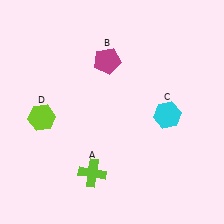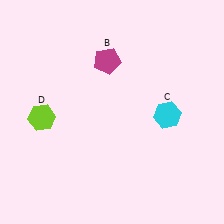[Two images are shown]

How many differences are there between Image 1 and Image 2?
There is 1 difference between the two images.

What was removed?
The lime cross (A) was removed in Image 2.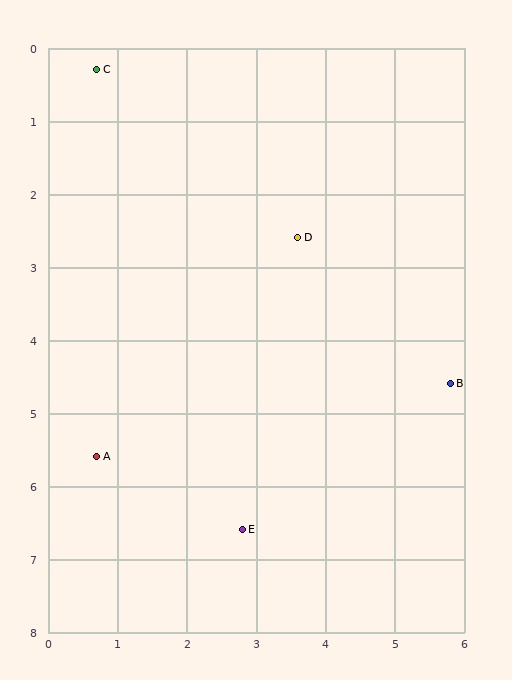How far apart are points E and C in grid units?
Points E and C are about 6.6 grid units apart.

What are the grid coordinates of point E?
Point E is at approximately (2.8, 6.6).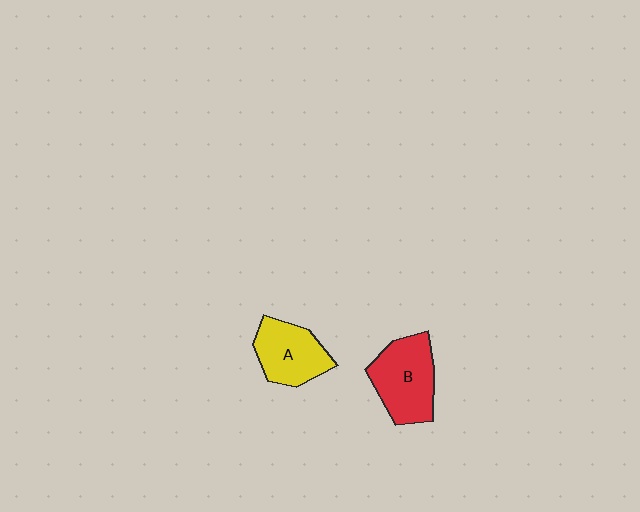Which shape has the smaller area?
Shape A (yellow).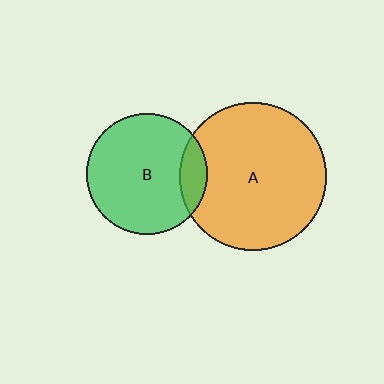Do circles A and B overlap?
Yes.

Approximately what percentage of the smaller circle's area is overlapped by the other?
Approximately 15%.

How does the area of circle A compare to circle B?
Approximately 1.5 times.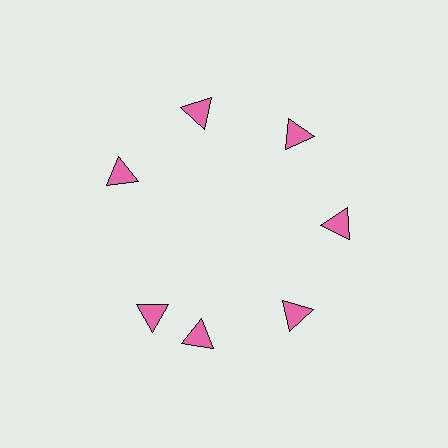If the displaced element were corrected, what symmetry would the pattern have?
It would have 7-fold rotational symmetry — the pattern would map onto itself every 51 degrees.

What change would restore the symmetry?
The symmetry would be restored by rotating it back into even spacing with its neighbors so that all 7 triangles sit at equal angles and equal distance from the center.